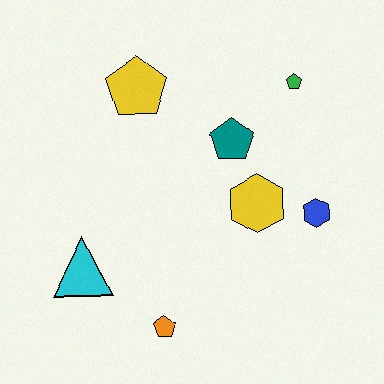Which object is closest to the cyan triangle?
The orange pentagon is closest to the cyan triangle.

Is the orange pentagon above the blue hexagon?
No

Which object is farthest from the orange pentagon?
The green pentagon is farthest from the orange pentagon.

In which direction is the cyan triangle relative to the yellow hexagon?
The cyan triangle is to the left of the yellow hexagon.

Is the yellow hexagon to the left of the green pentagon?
Yes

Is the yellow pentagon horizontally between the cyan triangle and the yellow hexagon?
Yes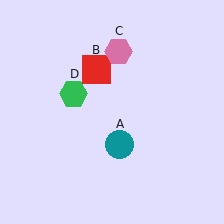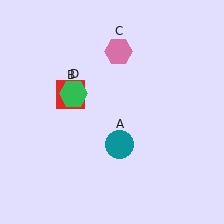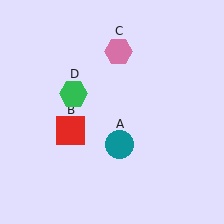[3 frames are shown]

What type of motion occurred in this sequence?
The red square (object B) rotated counterclockwise around the center of the scene.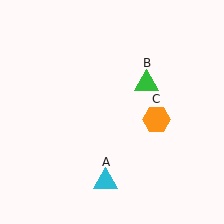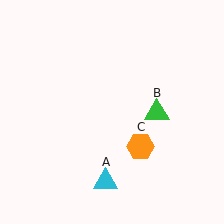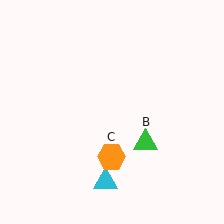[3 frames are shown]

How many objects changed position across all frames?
2 objects changed position: green triangle (object B), orange hexagon (object C).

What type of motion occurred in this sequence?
The green triangle (object B), orange hexagon (object C) rotated clockwise around the center of the scene.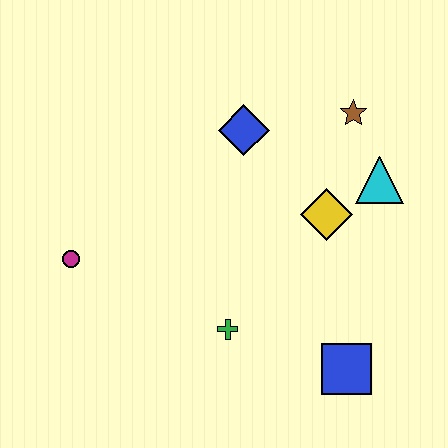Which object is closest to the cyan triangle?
The yellow diamond is closest to the cyan triangle.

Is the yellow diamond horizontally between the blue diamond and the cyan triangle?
Yes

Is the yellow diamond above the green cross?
Yes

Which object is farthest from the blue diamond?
The blue square is farthest from the blue diamond.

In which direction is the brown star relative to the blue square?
The brown star is above the blue square.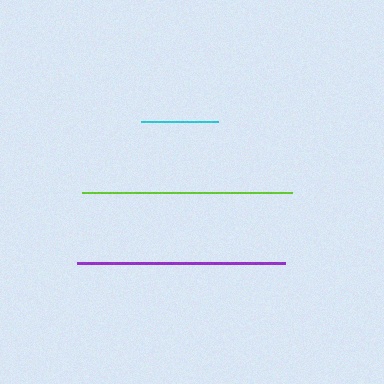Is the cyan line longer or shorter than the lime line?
The lime line is longer than the cyan line.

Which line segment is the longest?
The lime line is the longest at approximately 210 pixels.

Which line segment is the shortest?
The cyan line is the shortest at approximately 77 pixels.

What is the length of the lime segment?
The lime segment is approximately 210 pixels long.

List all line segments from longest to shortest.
From longest to shortest: lime, purple, cyan.